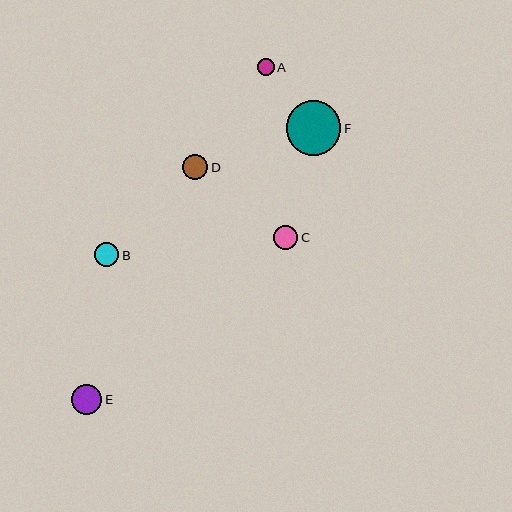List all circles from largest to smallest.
From largest to smallest: F, E, D, C, B, A.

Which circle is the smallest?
Circle A is the smallest with a size of approximately 17 pixels.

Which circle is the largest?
Circle F is the largest with a size of approximately 54 pixels.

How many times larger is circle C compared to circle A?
Circle C is approximately 1.4 times the size of circle A.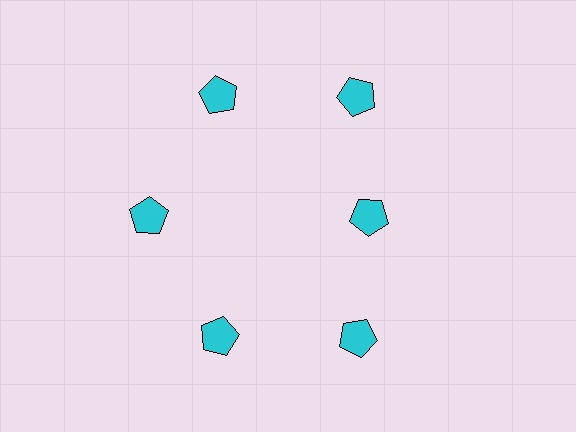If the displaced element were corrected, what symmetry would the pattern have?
It would have 6-fold rotational symmetry — the pattern would map onto itself every 60 degrees.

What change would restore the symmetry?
The symmetry would be restored by moving it outward, back onto the ring so that all 6 pentagons sit at equal angles and equal distance from the center.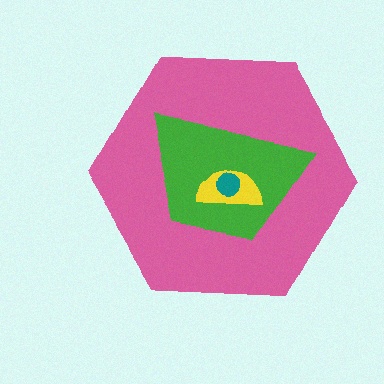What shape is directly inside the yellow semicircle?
The teal circle.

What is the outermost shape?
The pink hexagon.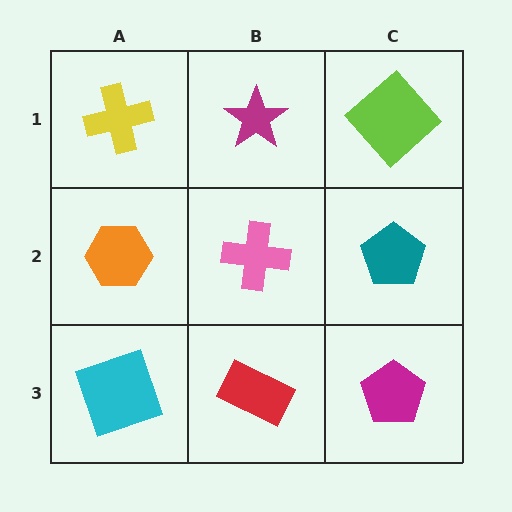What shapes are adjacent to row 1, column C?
A teal pentagon (row 2, column C), a magenta star (row 1, column B).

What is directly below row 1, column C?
A teal pentagon.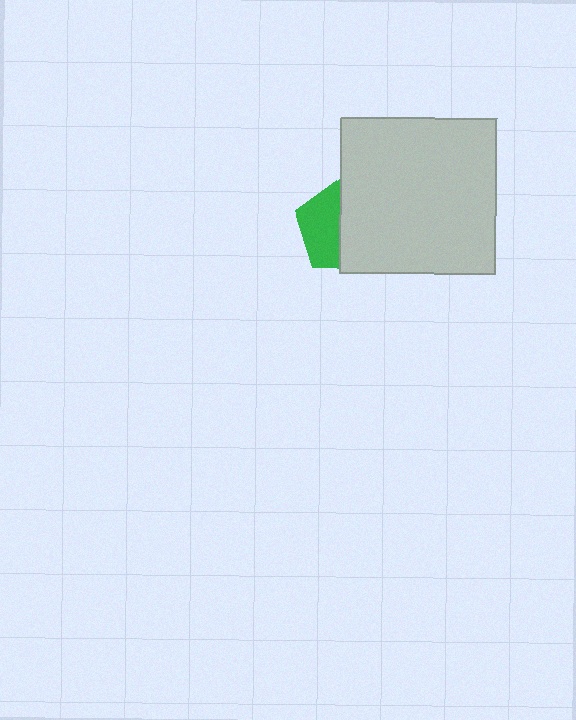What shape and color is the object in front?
The object in front is a light gray square.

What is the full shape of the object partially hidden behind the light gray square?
The partially hidden object is a green pentagon.